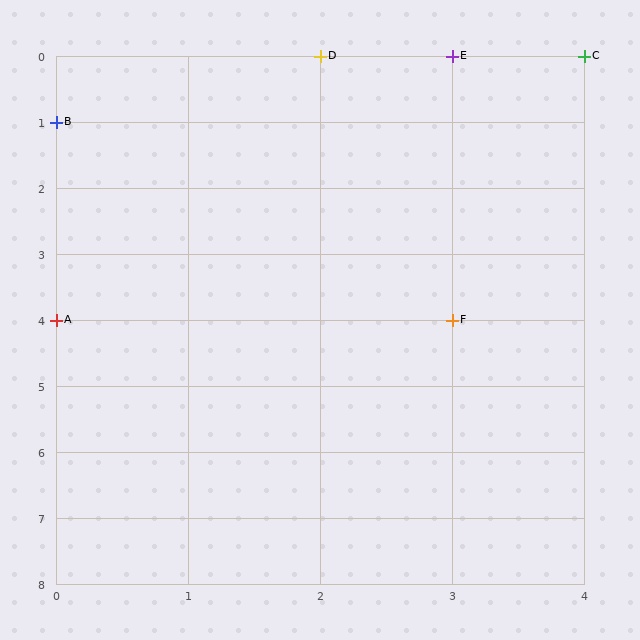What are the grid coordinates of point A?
Point A is at grid coordinates (0, 4).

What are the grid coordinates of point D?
Point D is at grid coordinates (2, 0).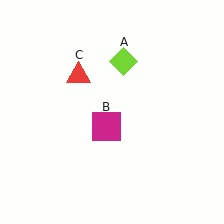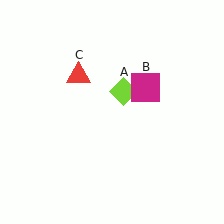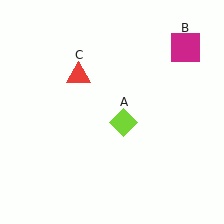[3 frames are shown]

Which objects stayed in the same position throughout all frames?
Red triangle (object C) remained stationary.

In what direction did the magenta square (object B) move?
The magenta square (object B) moved up and to the right.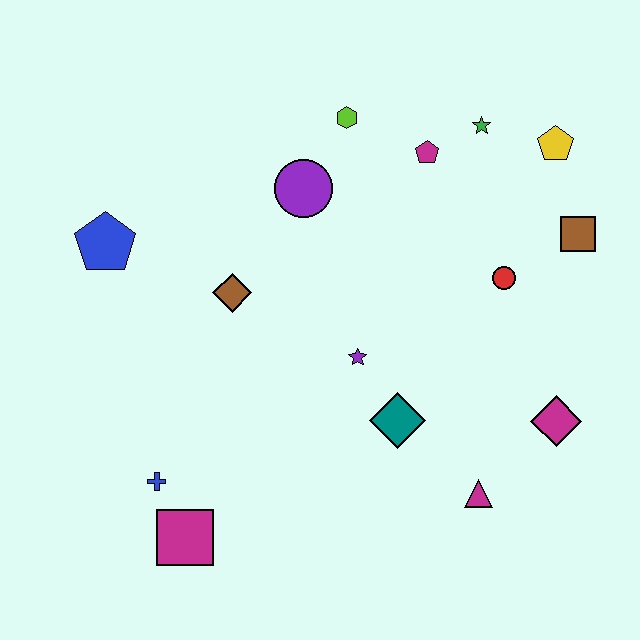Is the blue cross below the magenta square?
No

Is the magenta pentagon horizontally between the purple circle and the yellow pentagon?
Yes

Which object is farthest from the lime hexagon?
The magenta square is farthest from the lime hexagon.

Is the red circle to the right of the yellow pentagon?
No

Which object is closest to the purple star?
The teal diamond is closest to the purple star.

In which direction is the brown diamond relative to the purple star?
The brown diamond is to the left of the purple star.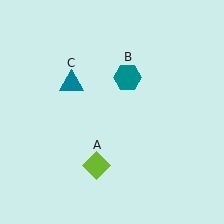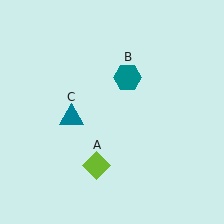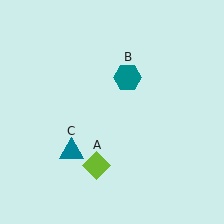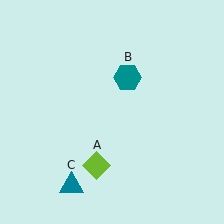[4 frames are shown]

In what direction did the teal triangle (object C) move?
The teal triangle (object C) moved down.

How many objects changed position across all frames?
1 object changed position: teal triangle (object C).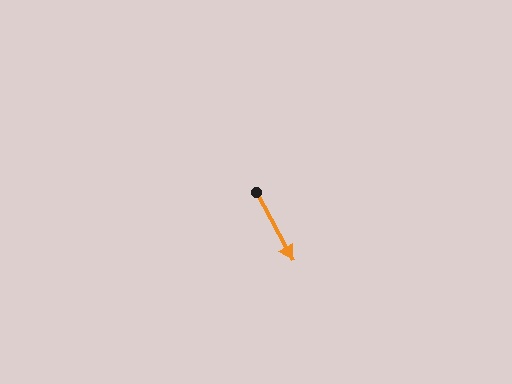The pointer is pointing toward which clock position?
Roughly 5 o'clock.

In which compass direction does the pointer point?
Southeast.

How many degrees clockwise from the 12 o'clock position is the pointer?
Approximately 152 degrees.